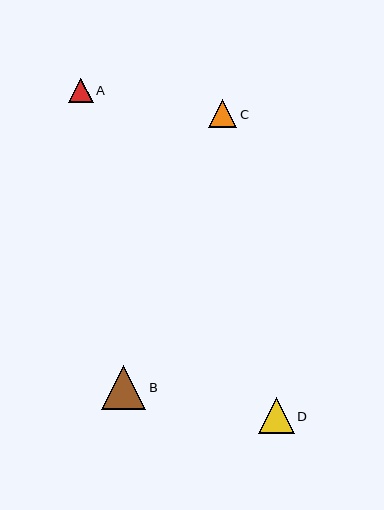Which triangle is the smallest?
Triangle A is the smallest with a size of approximately 24 pixels.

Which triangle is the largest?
Triangle B is the largest with a size of approximately 44 pixels.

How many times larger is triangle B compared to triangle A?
Triangle B is approximately 1.8 times the size of triangle A.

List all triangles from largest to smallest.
From largest to smallest: B, D, C, A.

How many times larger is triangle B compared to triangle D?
Triangle B is approximately 1.2 times the size of triangle D.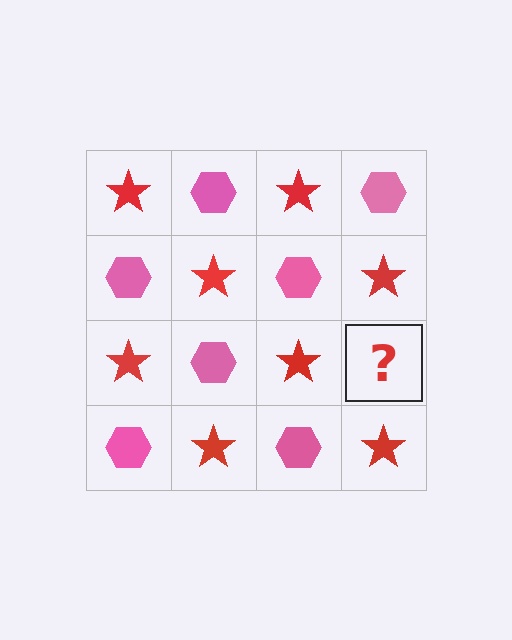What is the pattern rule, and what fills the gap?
The rule is that it alternates red star and pink hexagon in a checkerboard pattern. The gap should be filled with a pink hexagon.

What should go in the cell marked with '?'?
The missing cell should contain a pink hexagon.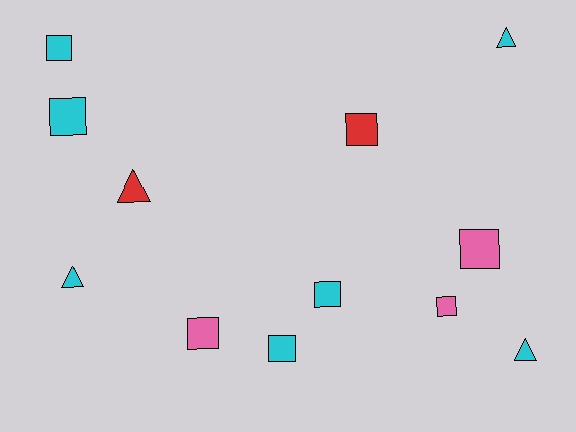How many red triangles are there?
There is 1 red triangle.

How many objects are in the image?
There are 12 objects.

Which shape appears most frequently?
Square, with 8 objects.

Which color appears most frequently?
Cyan, with 7 objects.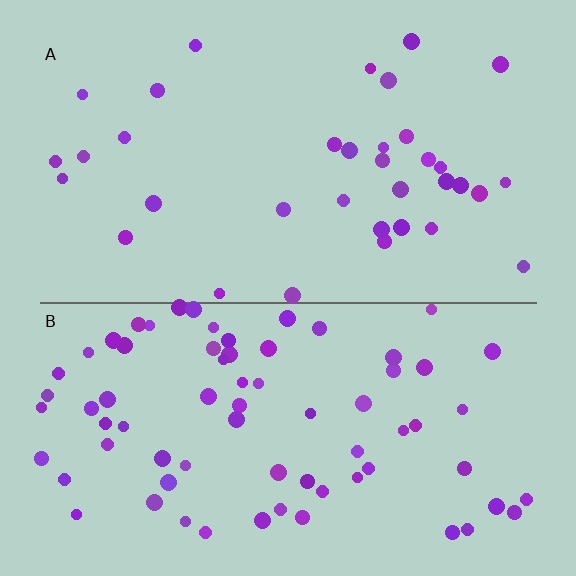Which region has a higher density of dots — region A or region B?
B (the bottom).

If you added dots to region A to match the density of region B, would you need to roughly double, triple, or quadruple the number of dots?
Approximately double.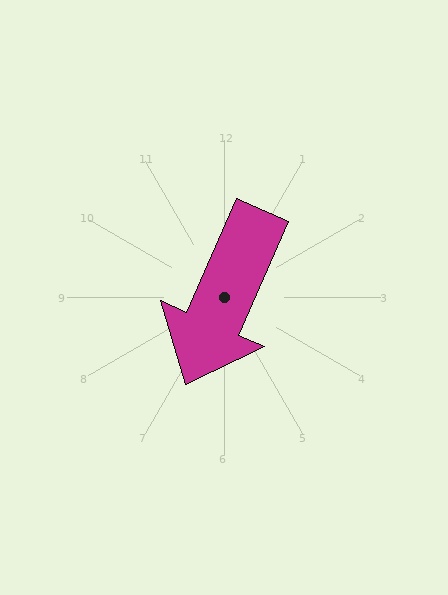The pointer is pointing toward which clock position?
Roughly 7 o'clock.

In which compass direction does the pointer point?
Southwest.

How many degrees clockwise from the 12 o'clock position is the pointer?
Approximately 204 degrees.